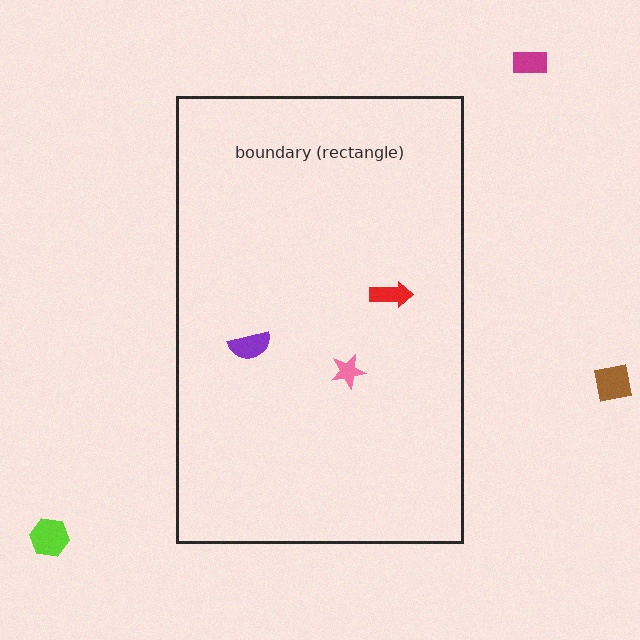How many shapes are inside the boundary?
3 inside, 3 outside.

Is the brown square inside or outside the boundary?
Outside.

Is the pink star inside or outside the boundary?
Inside.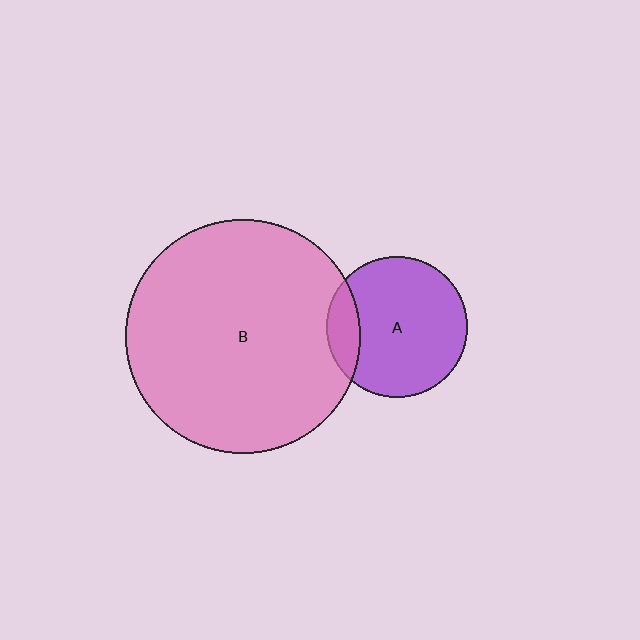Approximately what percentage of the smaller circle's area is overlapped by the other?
Approximately 15%.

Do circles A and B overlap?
Yes.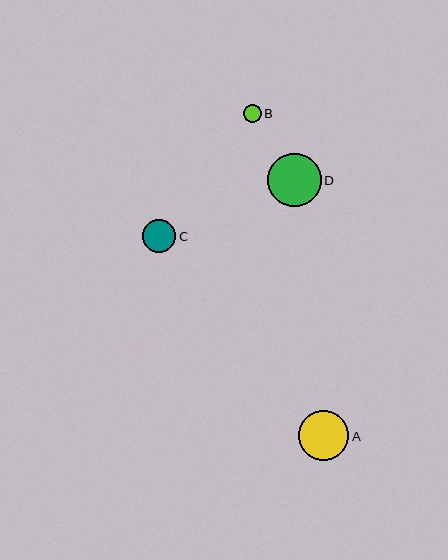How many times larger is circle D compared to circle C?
Circle D is approximately 1.6 times the size of circle C.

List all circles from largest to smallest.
From largest to smallest: D, A, C, B.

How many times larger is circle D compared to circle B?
Circle D is approximately 3.0 times the size of circle B.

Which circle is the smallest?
Circle B is the smallest with a size of approximately 18 pixels.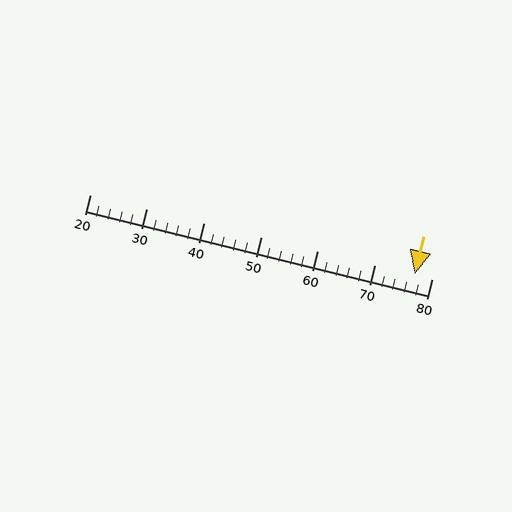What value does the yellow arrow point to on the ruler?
The yellow arrow points to approximately 77.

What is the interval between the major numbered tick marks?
The major tick marks are spaced 10 units apart.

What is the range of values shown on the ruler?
The ruler shows values from 20 to 80.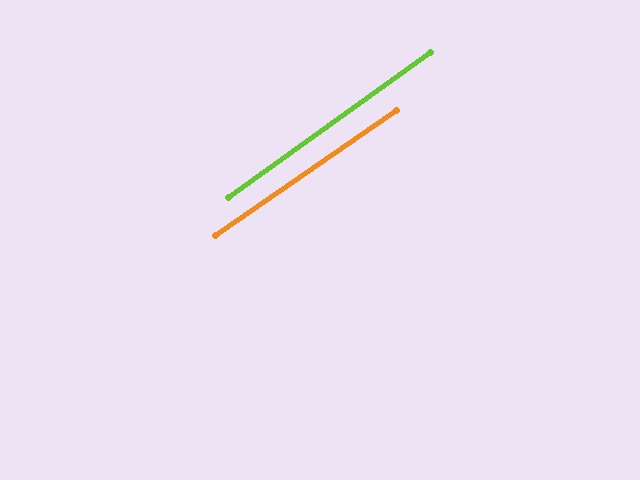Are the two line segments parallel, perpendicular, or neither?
Parallel — their directions differ by only 1.0°.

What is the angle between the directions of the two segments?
Approximately 1 degree.